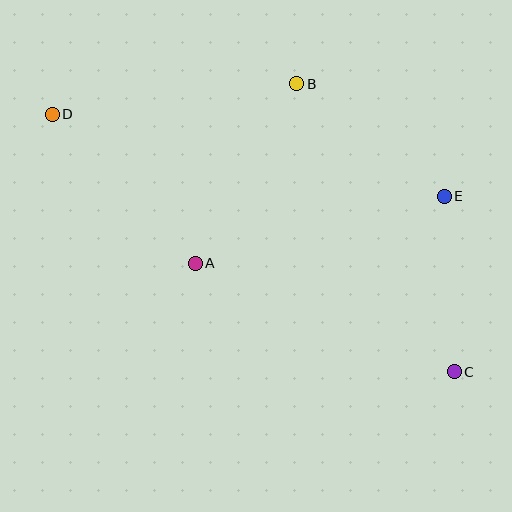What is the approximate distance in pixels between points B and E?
The distance between B and E is approximately 185 pixels.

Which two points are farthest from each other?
Points C and D are farthest from each other.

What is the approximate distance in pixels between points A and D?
The distance between A and D is approximately 207 pixels.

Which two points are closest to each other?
Points C and E are closest to each other.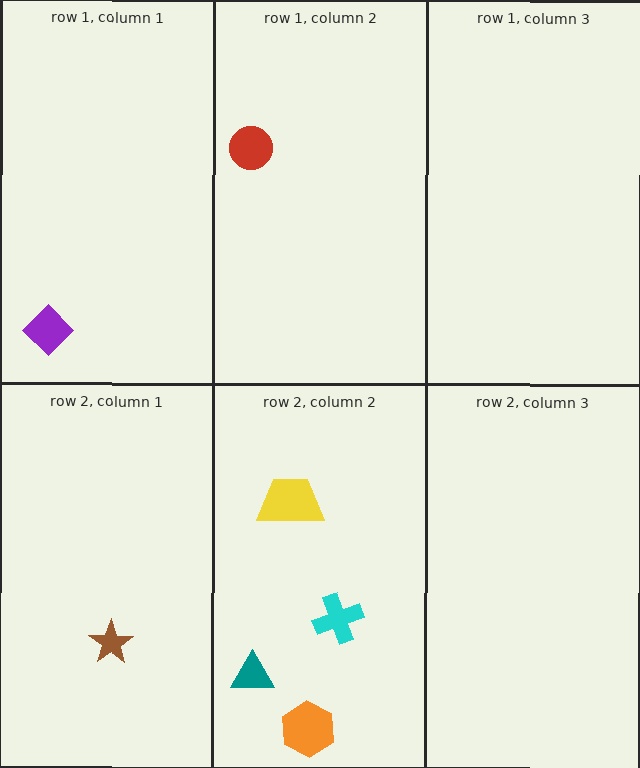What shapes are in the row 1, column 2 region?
The red circle.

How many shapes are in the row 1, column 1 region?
1.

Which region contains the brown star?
The row 2, column 1 region.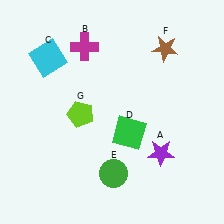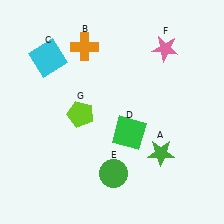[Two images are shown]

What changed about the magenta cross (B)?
In Image 1, B is magenta. In Image 2, it changed to orange.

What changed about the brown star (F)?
In Image 1, F is brown. In Image 2, it changed to pink.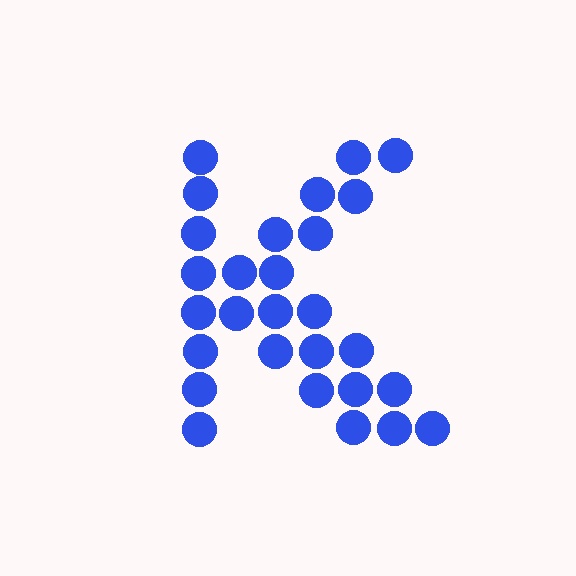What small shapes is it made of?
It is made of small circles.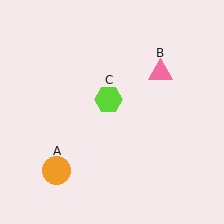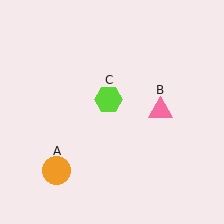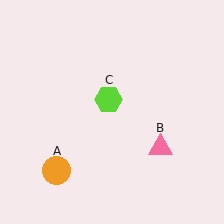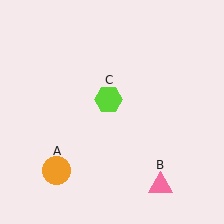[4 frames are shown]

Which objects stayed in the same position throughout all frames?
Orange circle (object A) and lime hexagon (object C) remained stationary.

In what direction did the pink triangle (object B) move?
The pink triangle (object B) moved down.